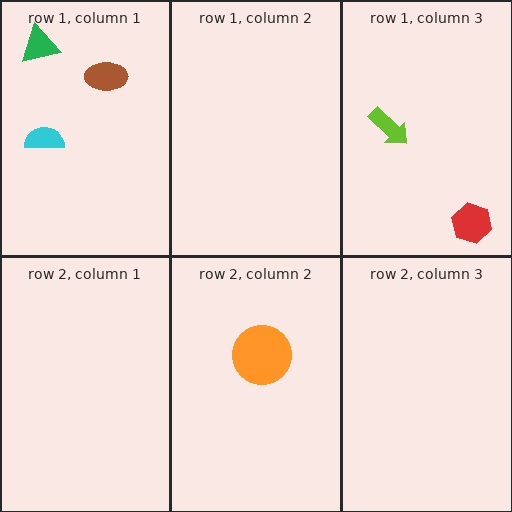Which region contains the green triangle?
The row 1, column 1 region.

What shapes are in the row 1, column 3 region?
The lime arrow, the red hexagon.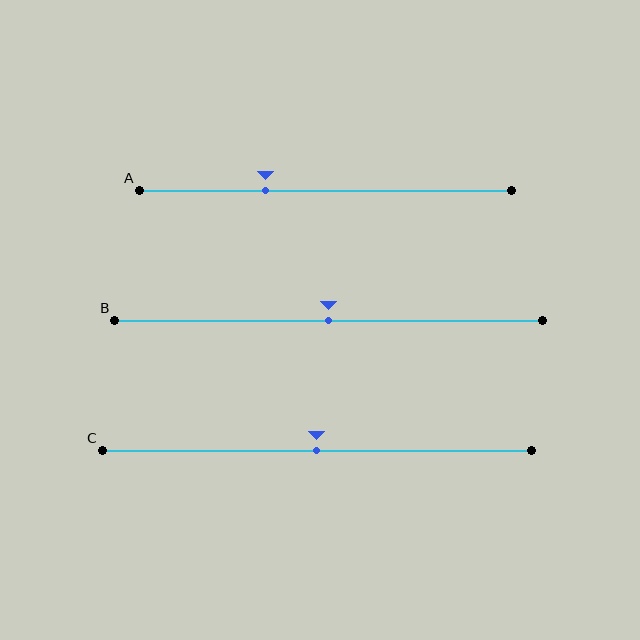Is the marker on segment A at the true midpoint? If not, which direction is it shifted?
No, the marker on segment A is shifted to the left by about 16% of the segment length.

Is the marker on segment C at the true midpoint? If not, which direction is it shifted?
Yes, the marker on segment C is at the true midpoint.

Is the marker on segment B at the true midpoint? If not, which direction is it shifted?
Yes, the marker on segment B is at the true midpoint.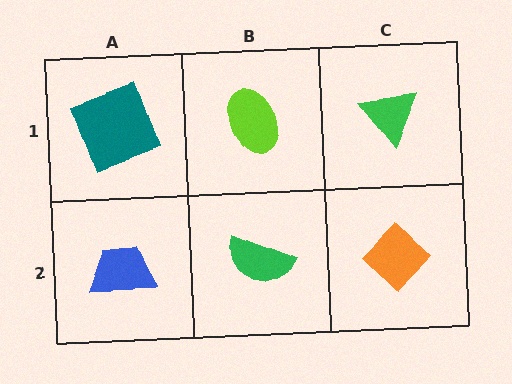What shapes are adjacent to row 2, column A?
A teal square (row 1, column A), a green semicircle (row 2, column B).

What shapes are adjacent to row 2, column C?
A green triangle (row 1, column C), a green semicircle (row 2, column B).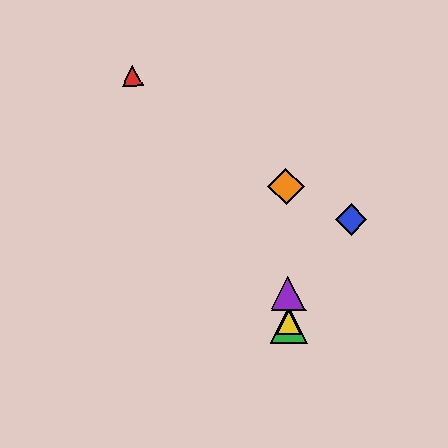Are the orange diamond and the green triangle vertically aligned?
Yes, both are at x≈286.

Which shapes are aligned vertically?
The green triangle, the yellow triangle, the purple triangle, the orange diamond are aligned vertically.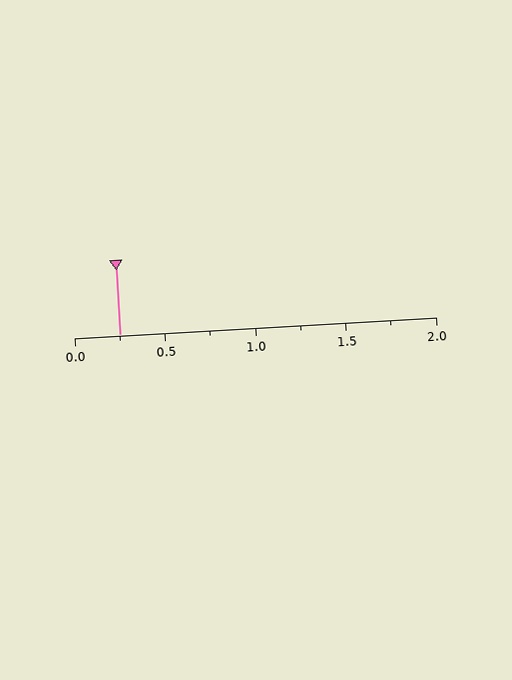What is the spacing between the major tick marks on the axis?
The major ticks are spaced 0.5 apart.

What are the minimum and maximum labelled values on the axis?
The axis runs from 0.0 to 2.0.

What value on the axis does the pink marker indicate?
The marker indicates approximately 0.25.